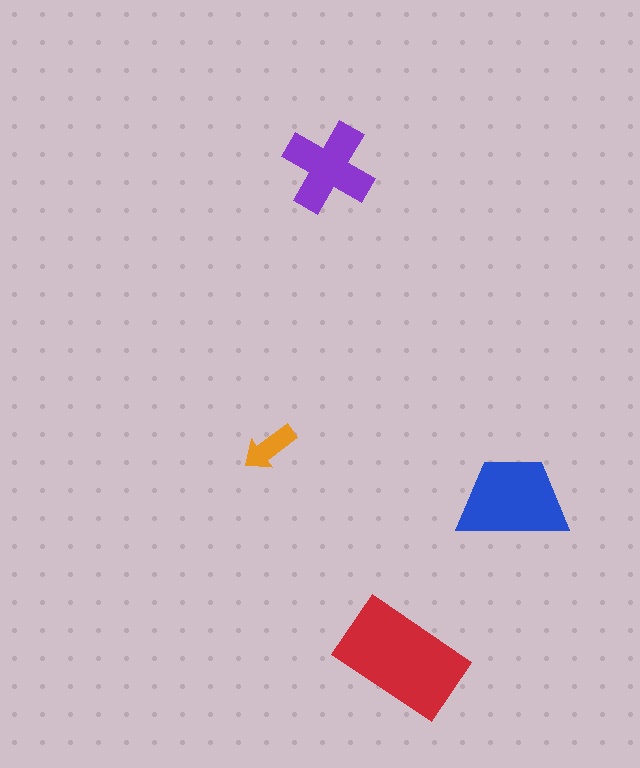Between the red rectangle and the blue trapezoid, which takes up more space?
The red rectangle.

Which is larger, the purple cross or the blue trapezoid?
The blue trapezoid.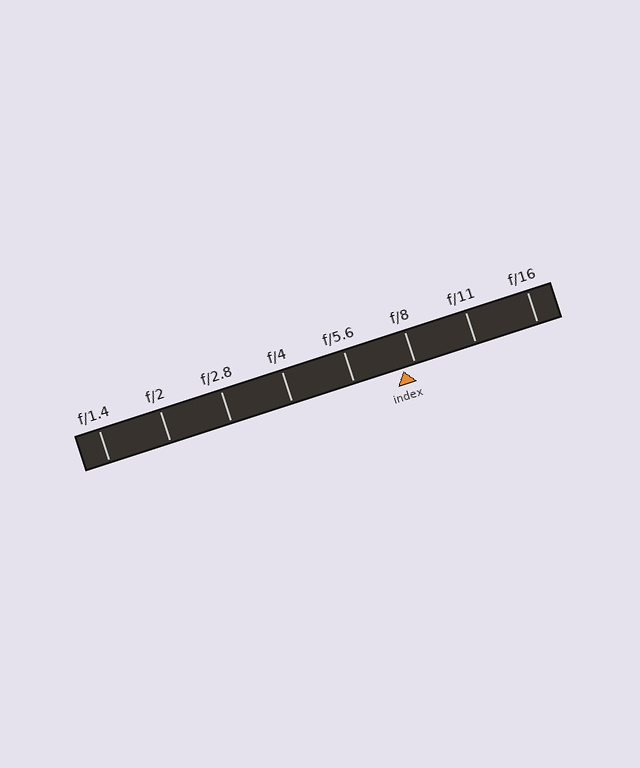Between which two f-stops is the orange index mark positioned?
The index mark is between f/5.6 and f/8.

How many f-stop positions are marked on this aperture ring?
There are 8 f-stop positions marked.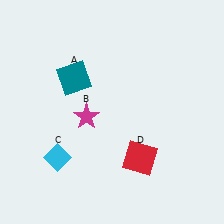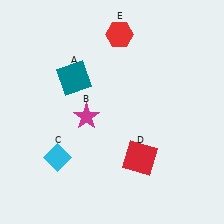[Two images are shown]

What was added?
A red hexagon (E) was added in Image 2.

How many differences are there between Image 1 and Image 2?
There is 1 difference between the two images.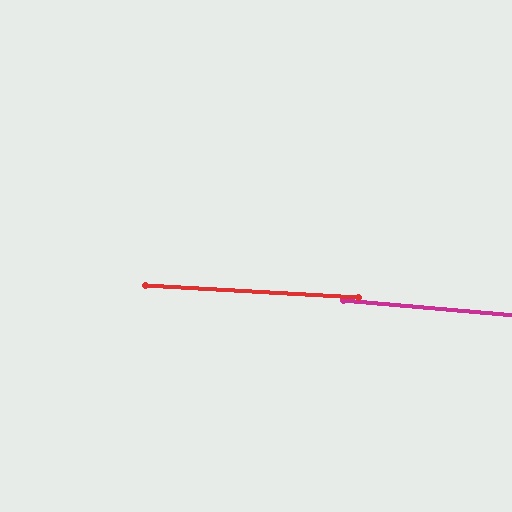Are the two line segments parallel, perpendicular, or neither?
Parallel — their directions differ by only 1.8°.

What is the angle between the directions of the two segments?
Approximately 2 degrees.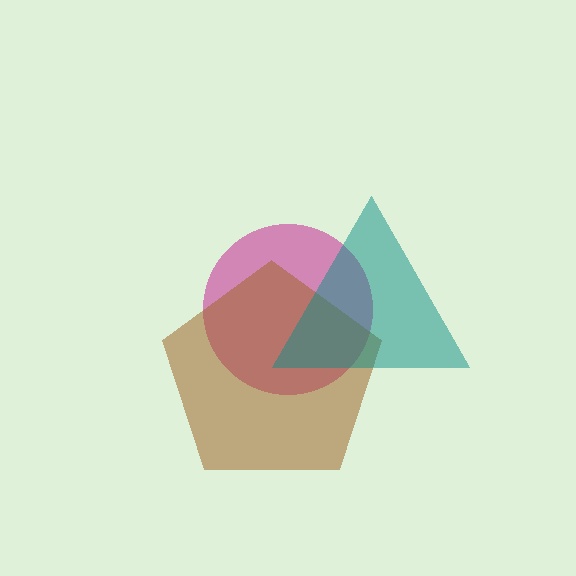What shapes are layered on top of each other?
The layered shapes are: a magenta circle, a brown pentagon, a teal triangle.